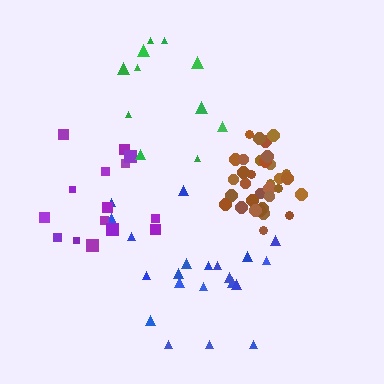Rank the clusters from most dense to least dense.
brown, purple, green, blue.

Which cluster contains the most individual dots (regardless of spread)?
Brown (34).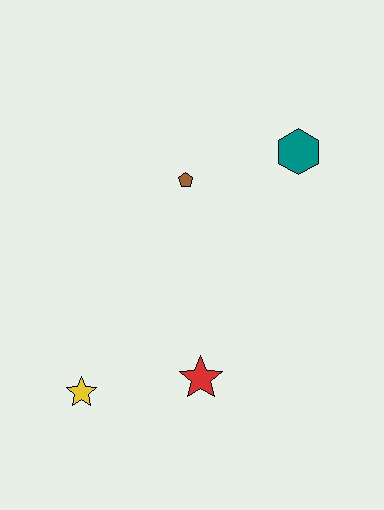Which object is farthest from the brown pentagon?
The yellow star is farthest from the brown pentagon.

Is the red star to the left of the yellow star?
No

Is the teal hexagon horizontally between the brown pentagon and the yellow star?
No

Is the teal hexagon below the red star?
No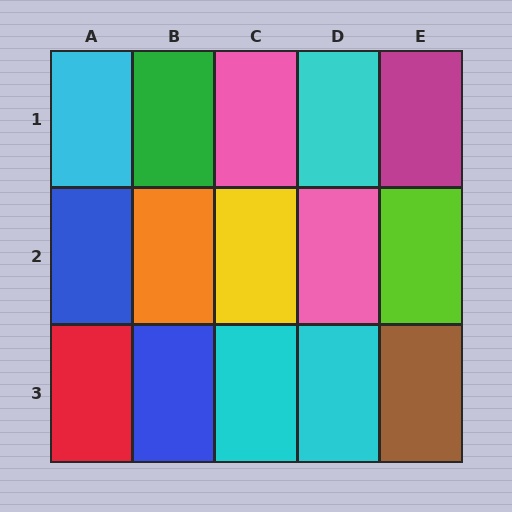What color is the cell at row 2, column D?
Pink.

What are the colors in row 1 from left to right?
Cyan, green, pink, cyan, magenta.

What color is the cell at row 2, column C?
Yellow.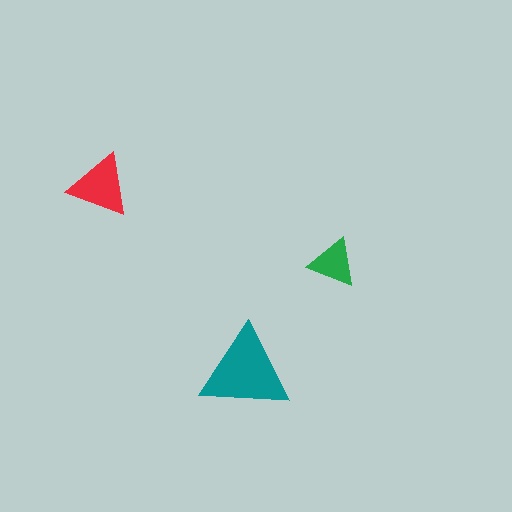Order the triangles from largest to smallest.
the teal one, the red one, the green one.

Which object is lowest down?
The teal triangle is bottommost.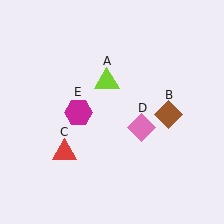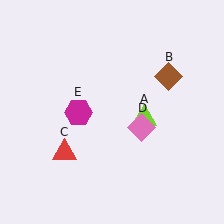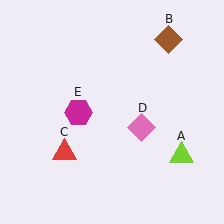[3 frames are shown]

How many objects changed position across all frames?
2 objects changed position: lime triangle (object A), brown diamond (object B).